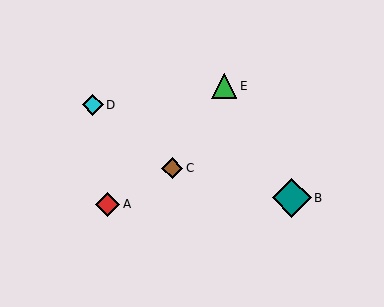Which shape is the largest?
The teal diamond (labeled B) is the largest.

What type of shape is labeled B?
Shape B is a teal diamond.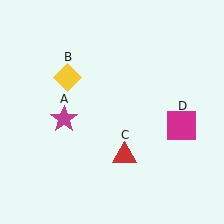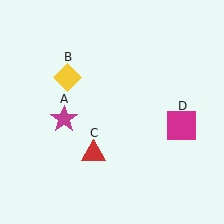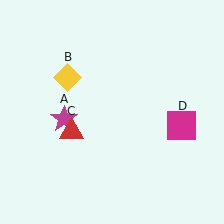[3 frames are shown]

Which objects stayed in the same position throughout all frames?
Magenta star (object A) and yellow diamond (object B) and magenta square (object D) remained stationary.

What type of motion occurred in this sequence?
The red triangle (object C) rotated clockwise around the center of the scene.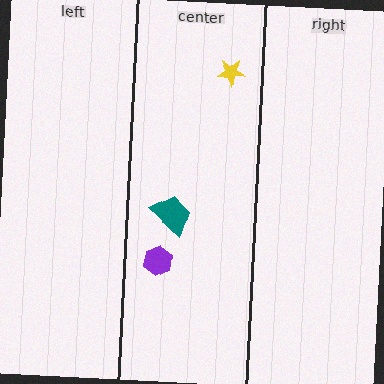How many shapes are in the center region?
3.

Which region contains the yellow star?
The center region.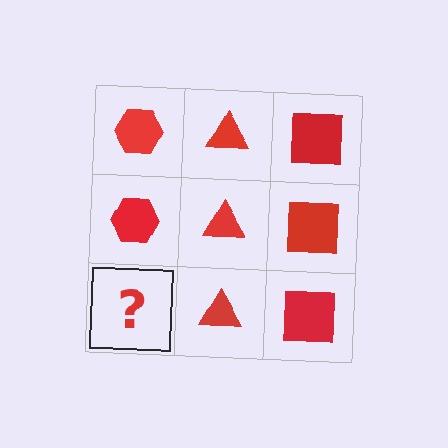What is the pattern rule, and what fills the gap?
The rule is that each column has a consistent shape. The gap should be filled with a red hexagon.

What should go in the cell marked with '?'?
The missing cell should contain a red hexagon.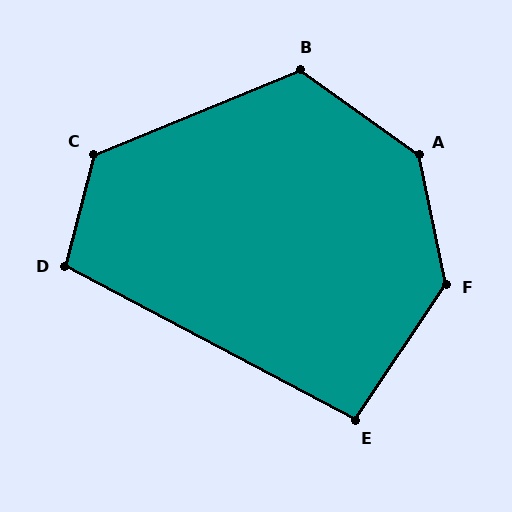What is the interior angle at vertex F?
Approximately 135 degrees (obtuse).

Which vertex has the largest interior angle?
A, at approximately 137 degrees.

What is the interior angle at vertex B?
Approximately 122 degrees (obtuse).